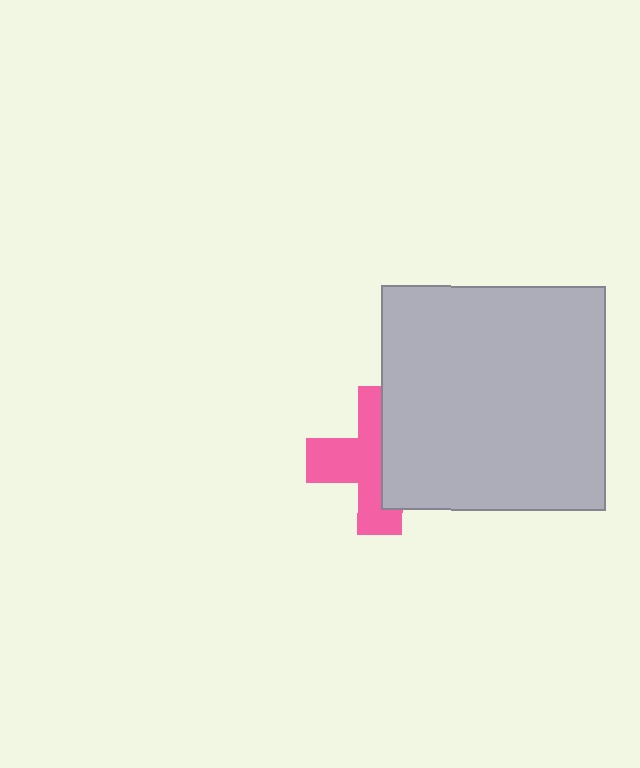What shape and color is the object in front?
The object in front is a light gray square.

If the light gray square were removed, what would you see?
You would see the complete pink cross.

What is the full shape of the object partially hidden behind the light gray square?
The partially hidden object is a pink cross.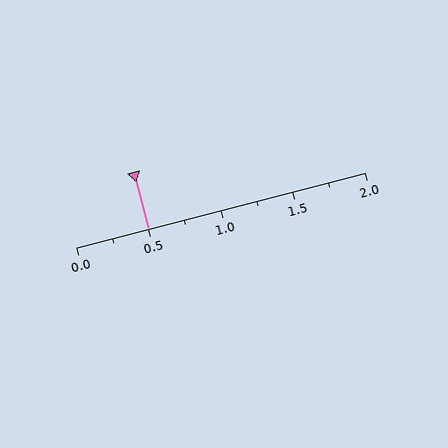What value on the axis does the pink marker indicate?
The marker indicates approximately 0.5.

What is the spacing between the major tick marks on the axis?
The major ticks are spaced 0.5 apart.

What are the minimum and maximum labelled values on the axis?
The axis runs from 0.0 to 2.0.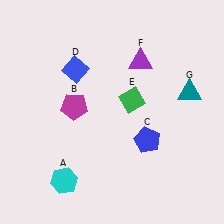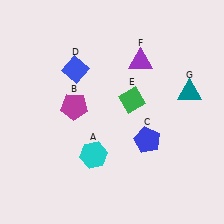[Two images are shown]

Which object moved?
The cyan hexagon (A) moved right.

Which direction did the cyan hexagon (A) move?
The cyan hexagon (A) moved right.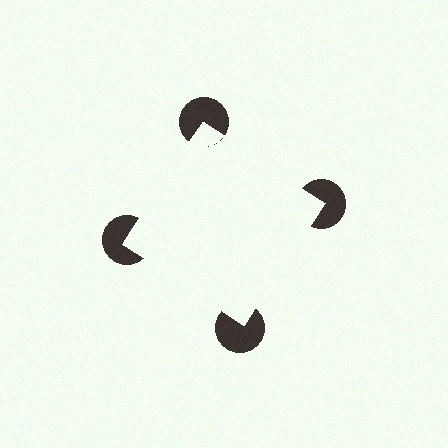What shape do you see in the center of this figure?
An illusory square — its edges are inferred from the aligned wedge cuts in the pac-man discs, not physically drawn.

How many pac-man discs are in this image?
There are 4 — one at each vertex of the illusory square.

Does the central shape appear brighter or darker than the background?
It typically appears slightly brighter than the background, even though no actual brightness change is drawn.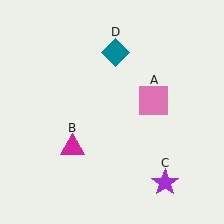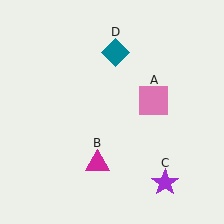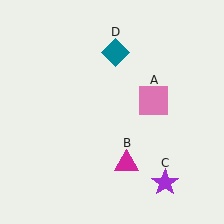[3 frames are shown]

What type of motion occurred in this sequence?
The magenta triangle (object B) rotated counterclockwise around the center of the scene.